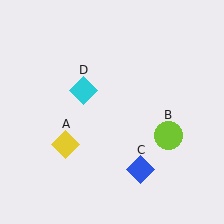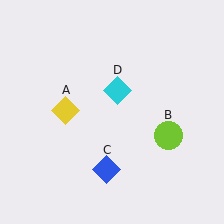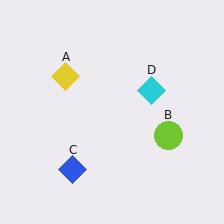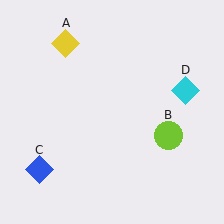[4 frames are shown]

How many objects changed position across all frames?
3 objects changed position: yellow diamond (object A), blue diamond (object C), cyan diamond (object D).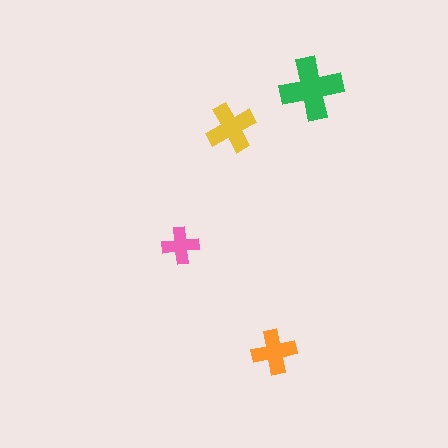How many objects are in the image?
There are 4 objects in the image.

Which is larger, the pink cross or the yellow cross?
The yellow one.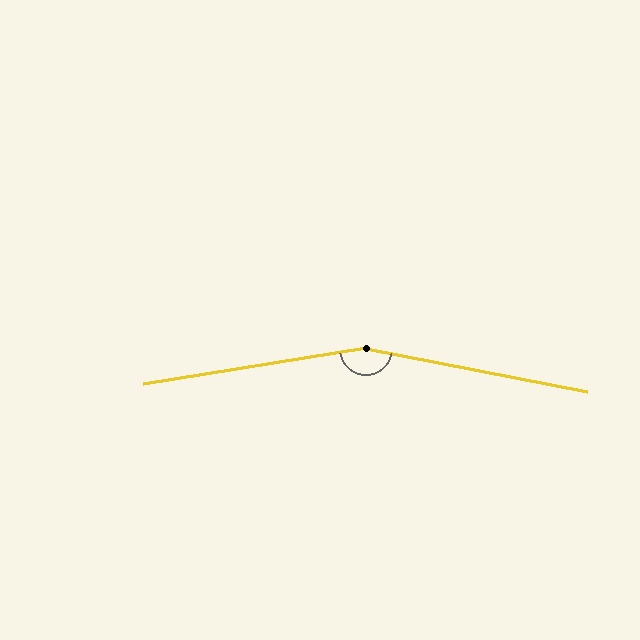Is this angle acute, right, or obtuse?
It is obtuse.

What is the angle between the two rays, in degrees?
Approximately 160 degrees.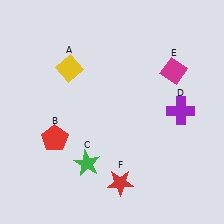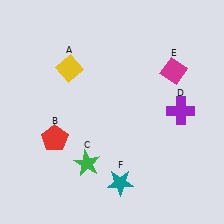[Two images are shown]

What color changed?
The star (F) changed from red in Image 1 to teal in Image 2.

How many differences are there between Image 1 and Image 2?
There is 1 difference between the two images.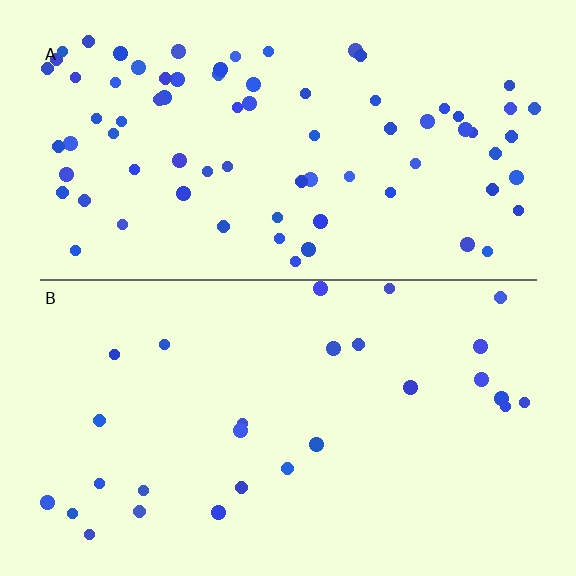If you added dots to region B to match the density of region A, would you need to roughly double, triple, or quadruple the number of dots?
Approximately triple.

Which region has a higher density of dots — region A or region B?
A (the top).